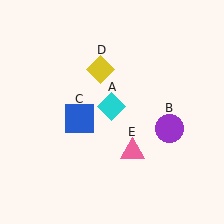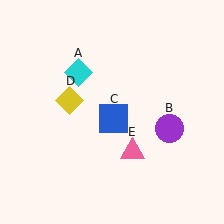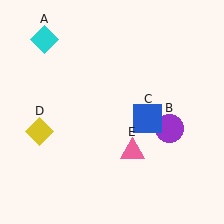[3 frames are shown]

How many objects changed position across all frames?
3 objects changed position: cyan diamond (object A), blue square (object C), yellow diamond (object D).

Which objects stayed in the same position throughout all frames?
Purple circle (object B) and pink triangle (object E) remained stationary.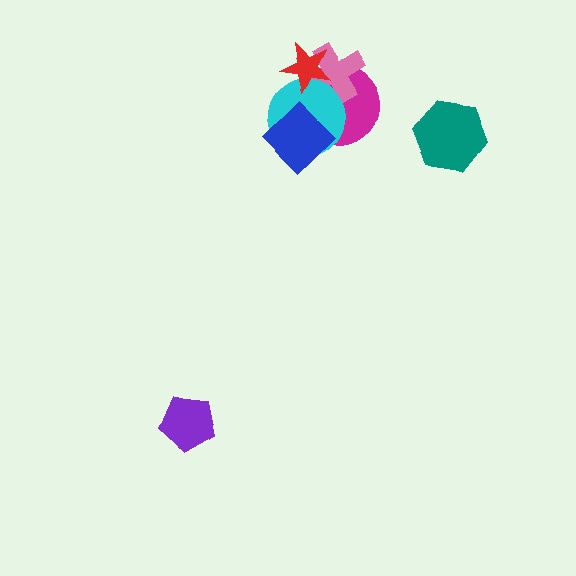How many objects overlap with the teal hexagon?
0 objects overlap with the teal hexagon.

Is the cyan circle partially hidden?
Yes, it is partially covered by another shape.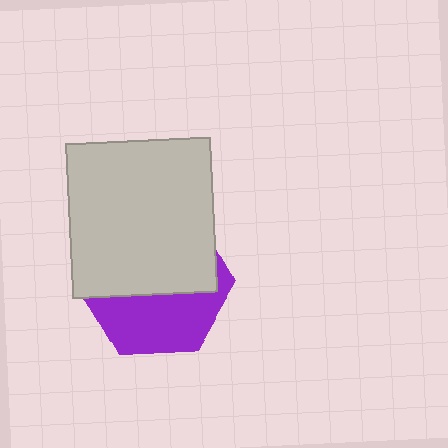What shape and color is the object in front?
The object in front is a light gray rectangle.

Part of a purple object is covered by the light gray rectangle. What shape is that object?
It is a hexagon.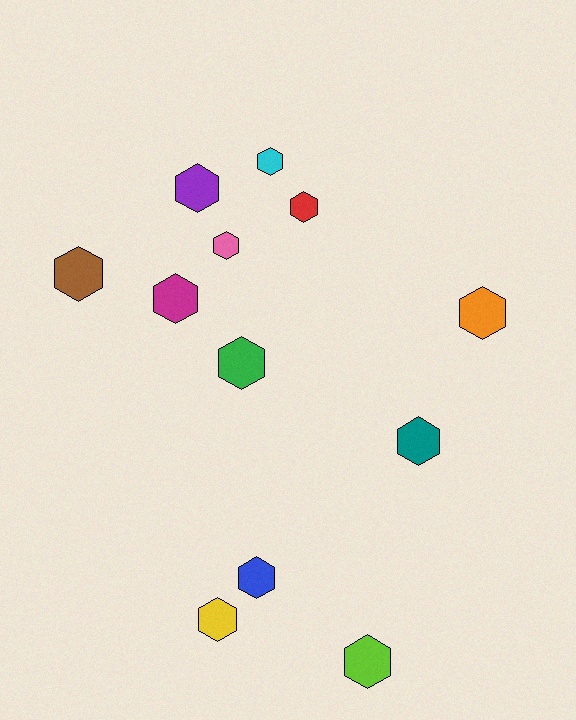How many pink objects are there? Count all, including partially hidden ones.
There is 1 pink object.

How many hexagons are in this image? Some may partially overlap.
There are 12 hexagons.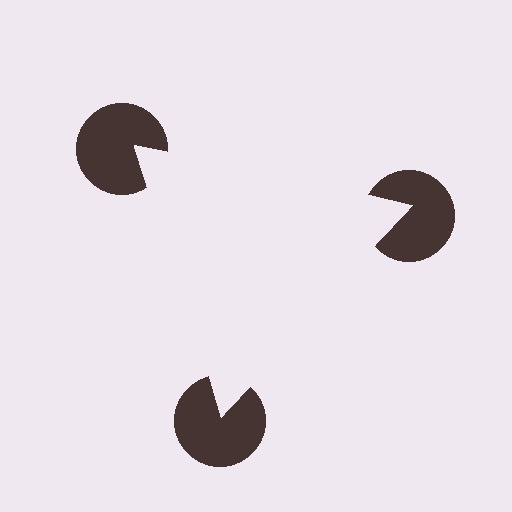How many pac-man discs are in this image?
There are 3 — one at each vertex of the illusory triangle.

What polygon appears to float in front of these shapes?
An illusory triangle — its edges are inferred from the aligned wedge cuts in the pac-man discs, not physically drawn.